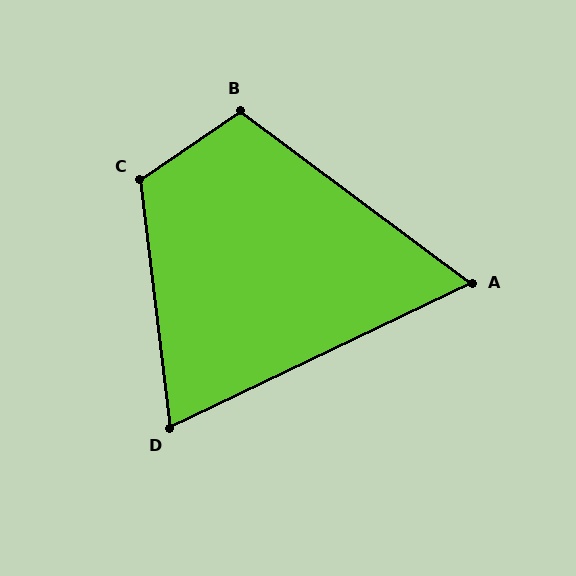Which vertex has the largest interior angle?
C, at approximately 118 degrees.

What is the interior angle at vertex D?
Approximately 71 degrees (acute).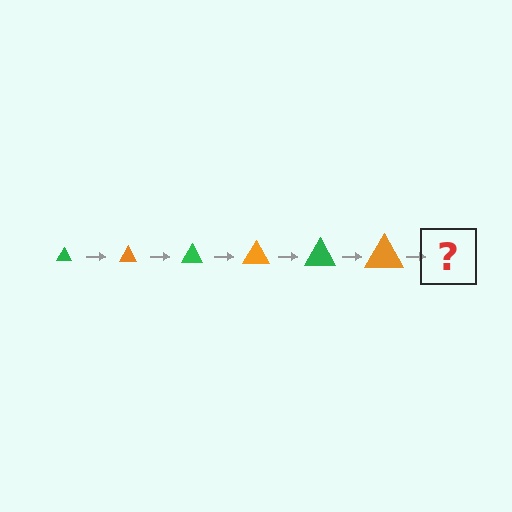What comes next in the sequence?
The next element should be a green triangle, larger than the previous one.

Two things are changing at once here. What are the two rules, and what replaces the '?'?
The two rules are that the triangle grows larger each step and the color cycles through green and orange. The '?' should be a green triangle, larger than the previous one.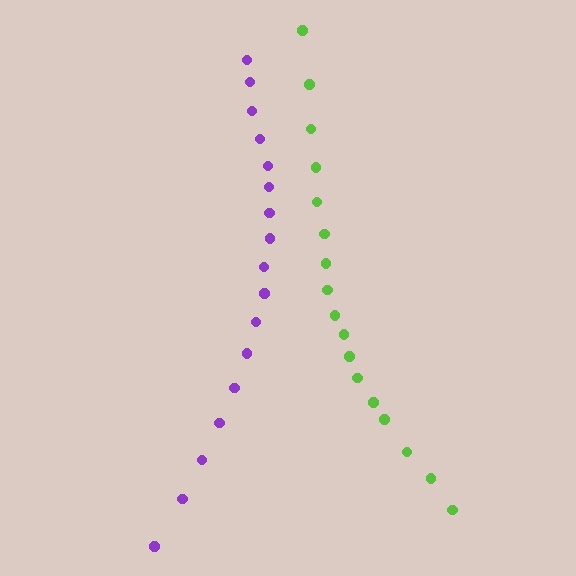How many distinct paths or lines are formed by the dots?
There are 2 distinct paths.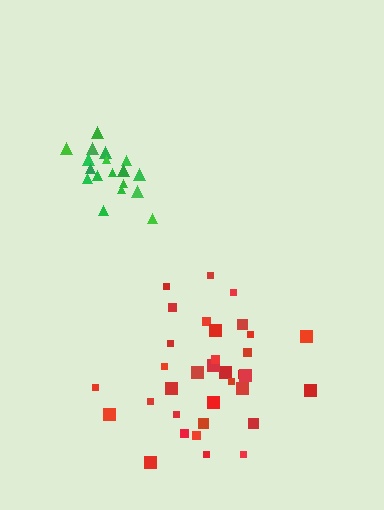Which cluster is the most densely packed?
Green.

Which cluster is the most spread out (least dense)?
Red.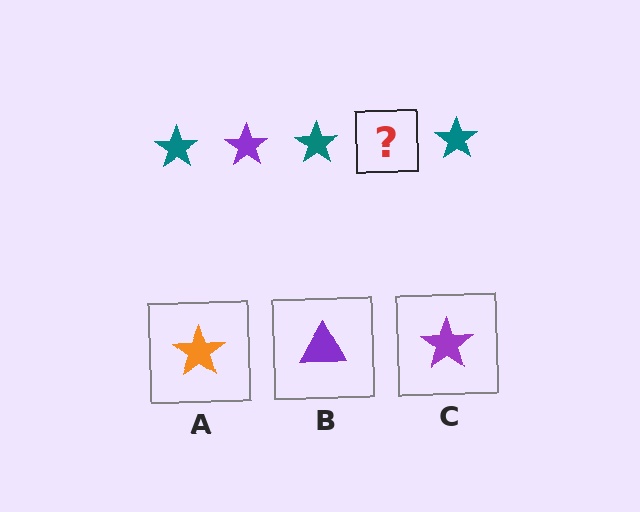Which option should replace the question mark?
Option C.